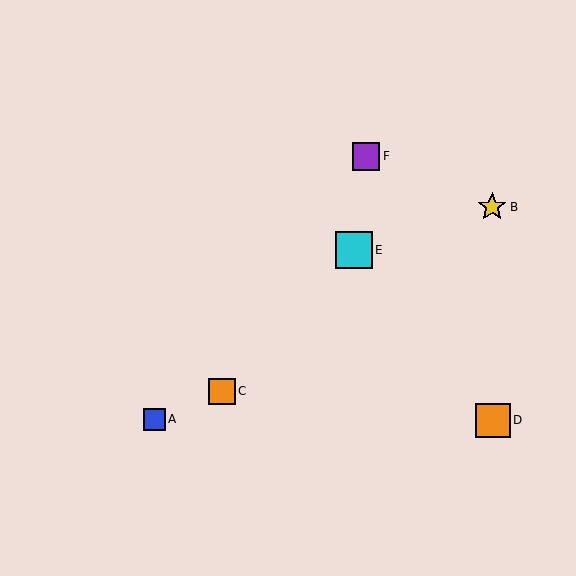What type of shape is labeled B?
Shape B is a yellow star.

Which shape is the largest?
The cyan square (labeled E) is the largest.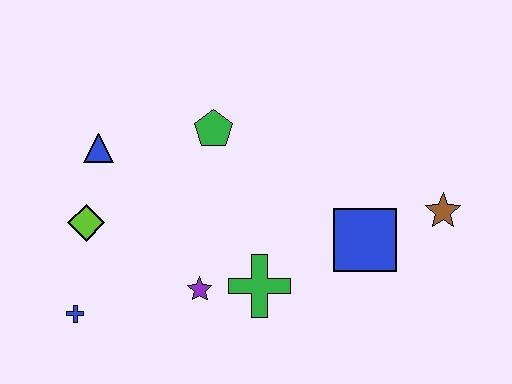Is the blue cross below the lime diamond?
Yes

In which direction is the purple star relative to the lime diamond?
The purple star is to the right of the lime diamond.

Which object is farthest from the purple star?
The brown star is farthest from the purple star.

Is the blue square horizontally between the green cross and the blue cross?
No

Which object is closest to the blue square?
The brown star is closest to the blue square.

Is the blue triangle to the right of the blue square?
No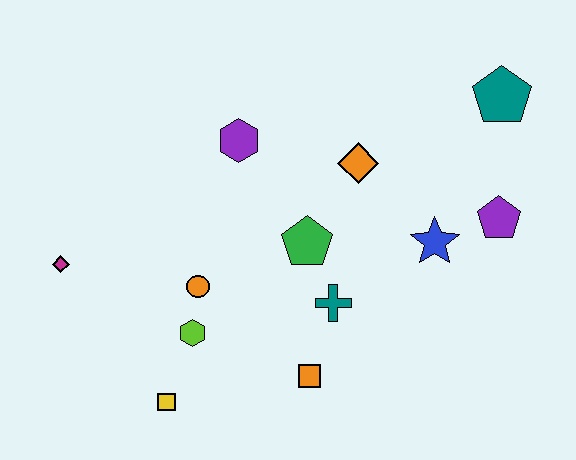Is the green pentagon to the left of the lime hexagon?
No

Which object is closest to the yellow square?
The lime hexagon is closest to the yellow square.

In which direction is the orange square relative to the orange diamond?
The orange square is below the orange diamond.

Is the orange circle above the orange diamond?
No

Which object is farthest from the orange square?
The teal pentagon is farthest from the orange square.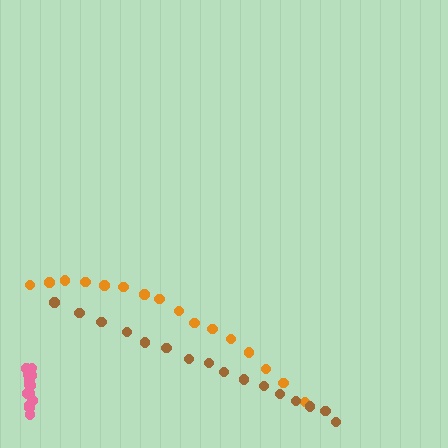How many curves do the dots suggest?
There are 3 distinct paths.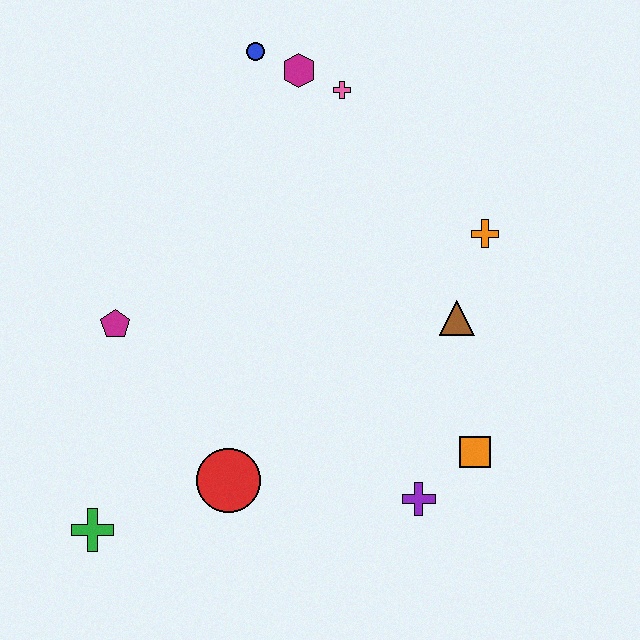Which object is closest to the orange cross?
The brown triangle is closest to the orange cross.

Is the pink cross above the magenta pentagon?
Yes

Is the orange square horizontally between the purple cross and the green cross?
No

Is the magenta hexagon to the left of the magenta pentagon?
No